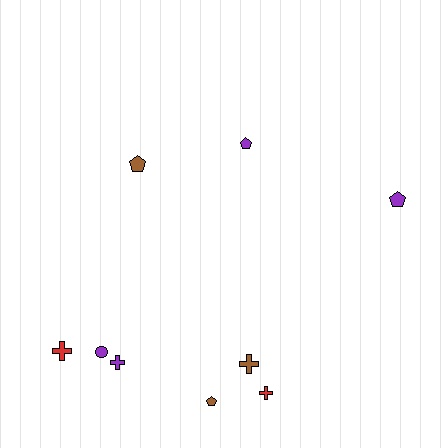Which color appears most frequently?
Purple, with 4 objects.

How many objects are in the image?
There are 9 objects.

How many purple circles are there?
There is 1 purple circle.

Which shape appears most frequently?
Pentagon, with 4 objects.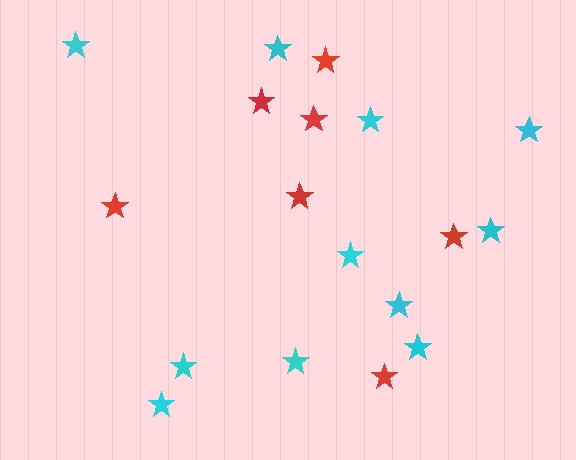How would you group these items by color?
There are 2 groups: one group of red stars (7) and one group of cyan stars (11).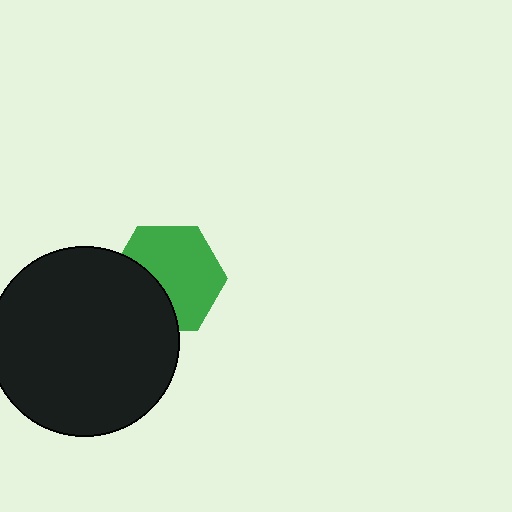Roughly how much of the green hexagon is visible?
Most of it is visible (roughly 66%).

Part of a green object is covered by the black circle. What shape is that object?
It is a hexagon.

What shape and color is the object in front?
The object in front is a black circle.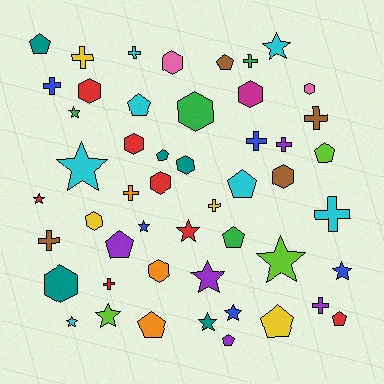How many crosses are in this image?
There are 13 crosses.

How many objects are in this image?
There are 50 objects.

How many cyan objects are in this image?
There are 7 cyan objects.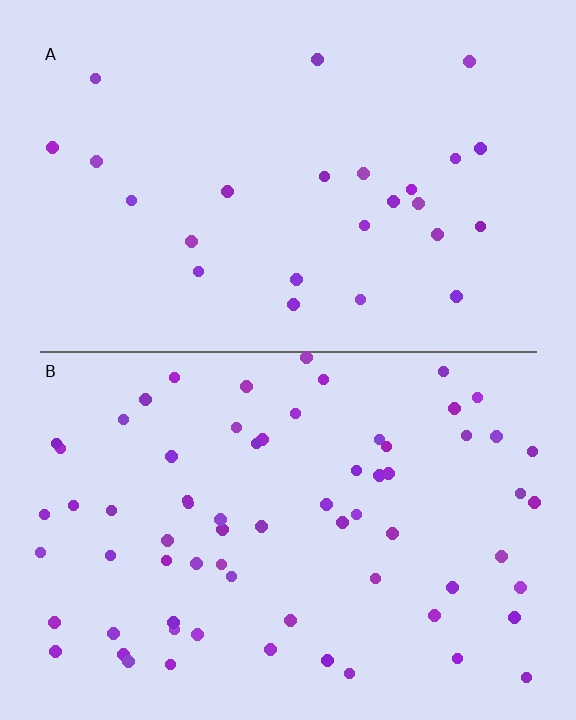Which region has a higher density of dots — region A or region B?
B (the bottom).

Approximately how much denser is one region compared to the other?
Approximately 2.7× — region B over region A.